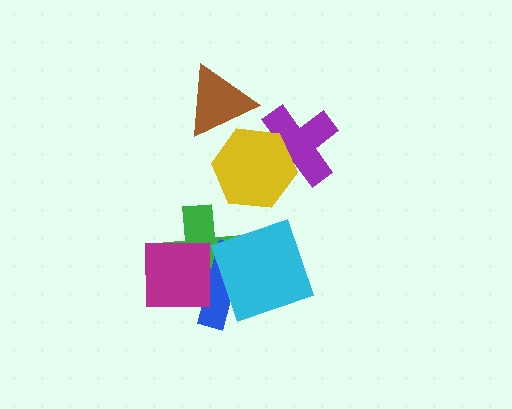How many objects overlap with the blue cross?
3 objects overlap with the blue cross.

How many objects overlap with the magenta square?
2 objects overlap with the magenta square.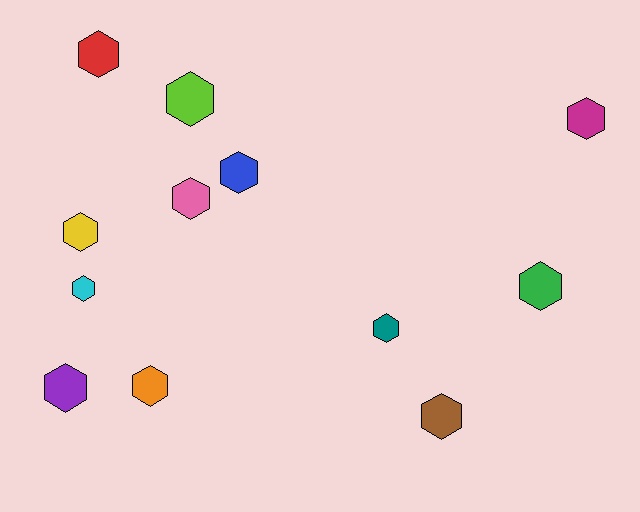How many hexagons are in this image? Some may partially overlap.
There are 12 hexagons.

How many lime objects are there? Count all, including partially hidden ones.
There is 1 lime object.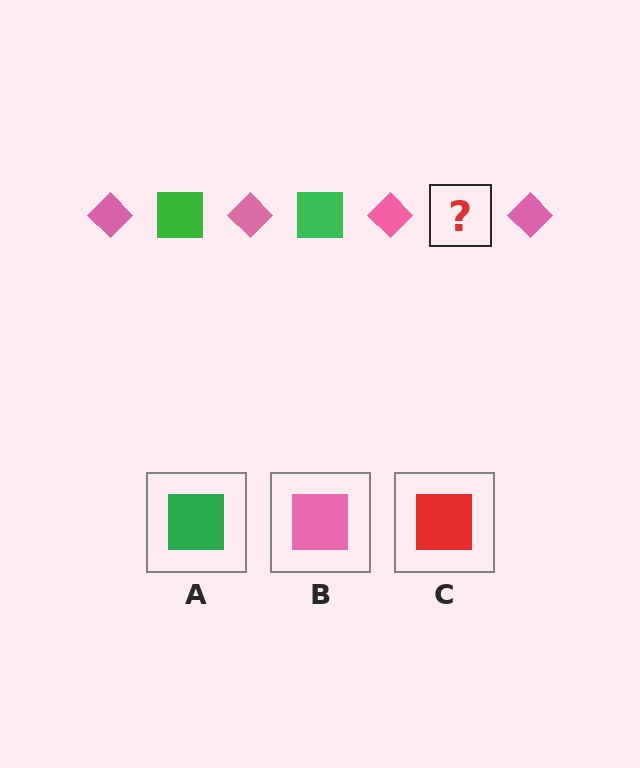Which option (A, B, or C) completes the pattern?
A.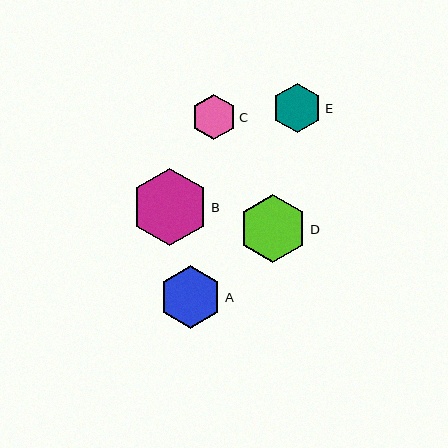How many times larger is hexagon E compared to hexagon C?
Hexagon E is approximately 1.1 times the size of hexagon C.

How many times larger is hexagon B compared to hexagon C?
Hexagon B is approximately 1.7 times the size of hexagon C.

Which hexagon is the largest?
Hexagon B is the largest with a size of approximately 77 pixels.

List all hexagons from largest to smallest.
From largest to smallest: B, D, A, E, C.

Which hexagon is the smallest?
Hexagon C is the smallest with a size of approximately 45 pixels.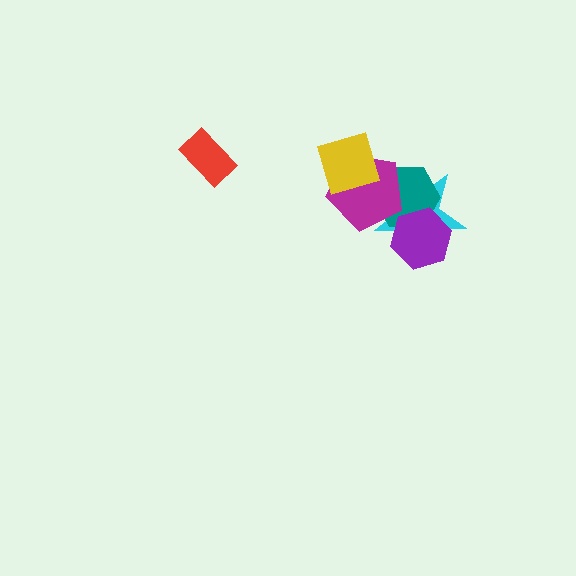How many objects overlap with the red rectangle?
0 objects overlap with the red rectangle.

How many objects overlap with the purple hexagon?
2 objects overlap with the purple hexagon.